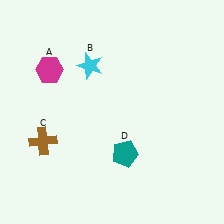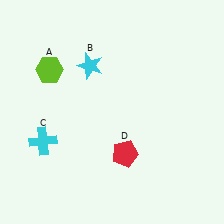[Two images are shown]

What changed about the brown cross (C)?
In Image 1, C is brown. In Image 2, it changed to cyan.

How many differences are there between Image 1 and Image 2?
There are 3 differences between the two images.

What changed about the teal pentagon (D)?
In Image 1, D is teal. In Image 2, it changed to red.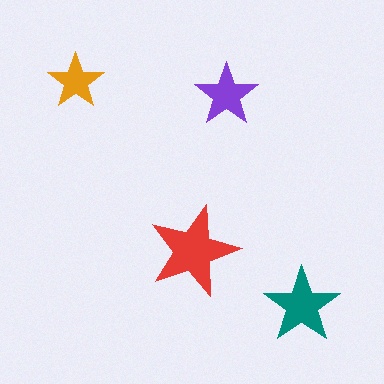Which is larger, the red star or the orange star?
The red one.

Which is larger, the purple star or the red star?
The red one.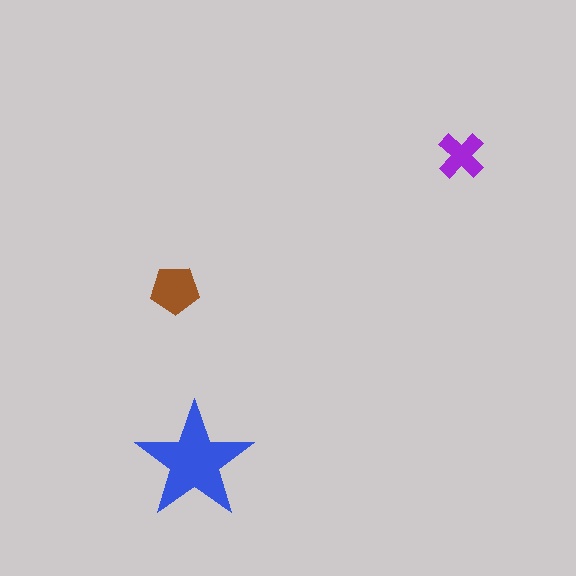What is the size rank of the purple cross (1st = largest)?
3rd.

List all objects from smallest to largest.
The purple cross, the brown pentagon, the blue star.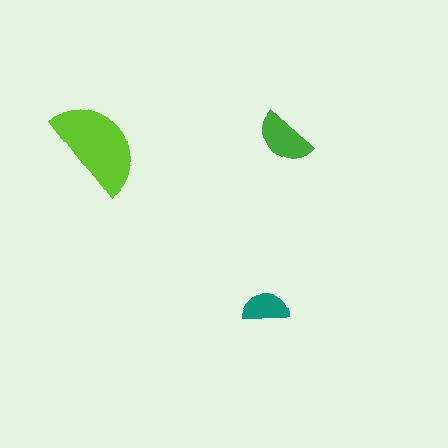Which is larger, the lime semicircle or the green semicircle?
The lime one.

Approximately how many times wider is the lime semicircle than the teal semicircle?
About 2 times wider.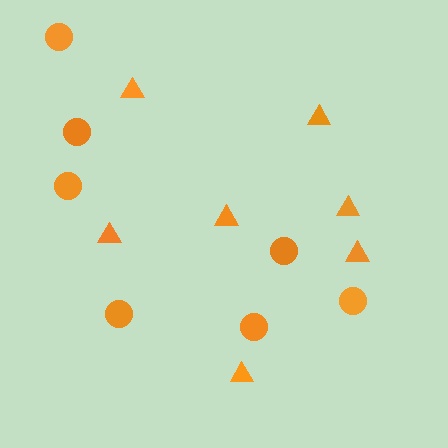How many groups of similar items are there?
There are 2 groups: one group of circles (7) and one group of triangles (7).